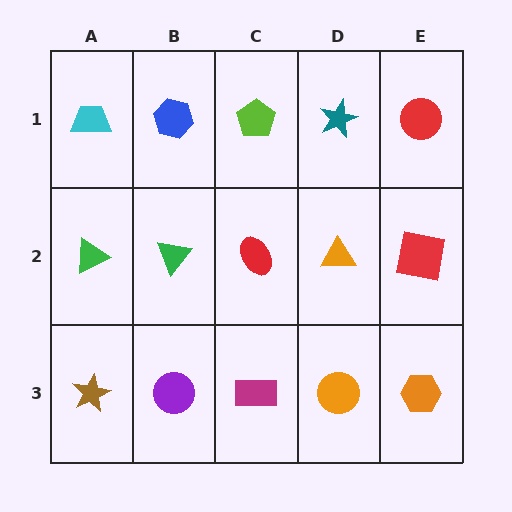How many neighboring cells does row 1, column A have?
2.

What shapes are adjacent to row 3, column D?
An orange triangle (row 2, column D), a magenta rectangle (row 3, column C), an orange hexagon (row 3, column E).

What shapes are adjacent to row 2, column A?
A cyan trapezoid (row 1, column A), a brown star (row 3, column A), a green triangle (row 2, column B).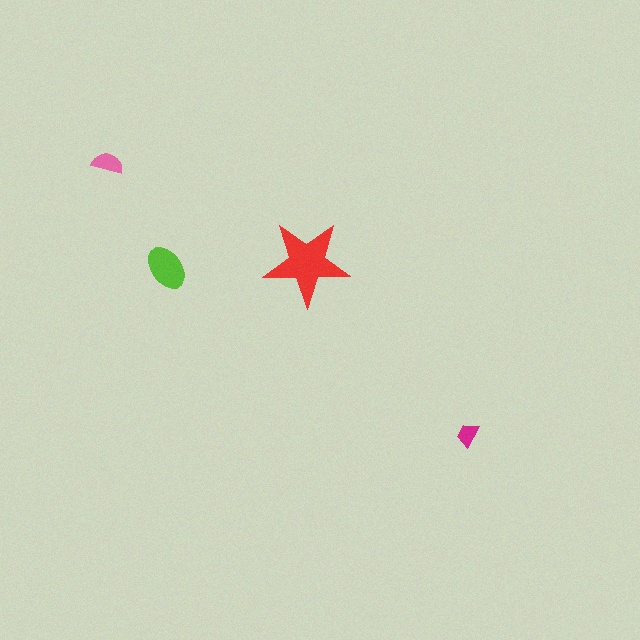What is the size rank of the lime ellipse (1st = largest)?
2nd.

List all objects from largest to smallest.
The red star, the lime ellipse, the pink semicircle, the magenta trapezoid.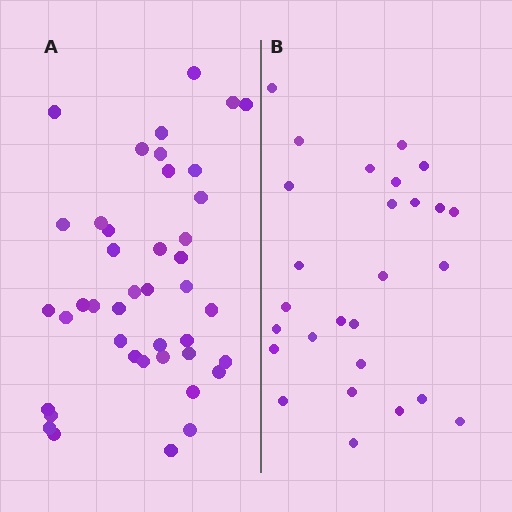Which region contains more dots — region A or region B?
Region A (the left region) has more dots.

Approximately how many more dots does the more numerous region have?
Region A has approximately 15 more dots than region B.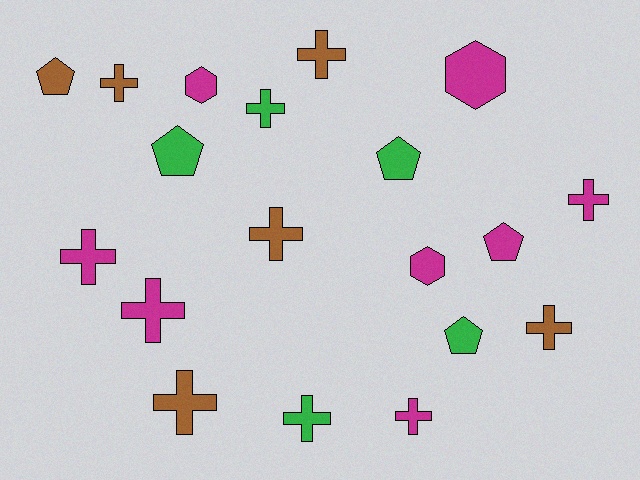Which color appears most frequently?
Magenta, with 8 objects.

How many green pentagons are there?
There are 3 green pentagons.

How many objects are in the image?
There are 19 objects.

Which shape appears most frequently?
Cross, with 11 objects.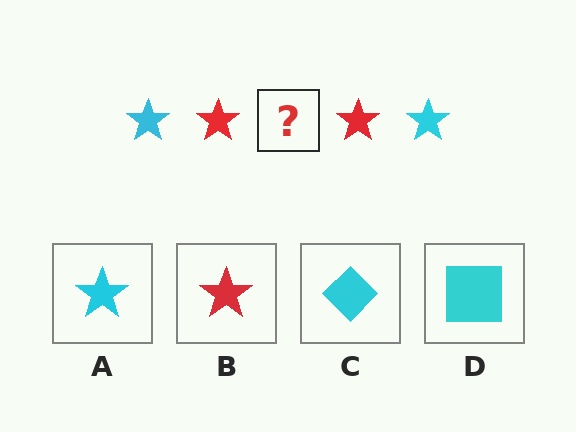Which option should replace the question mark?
Option A.